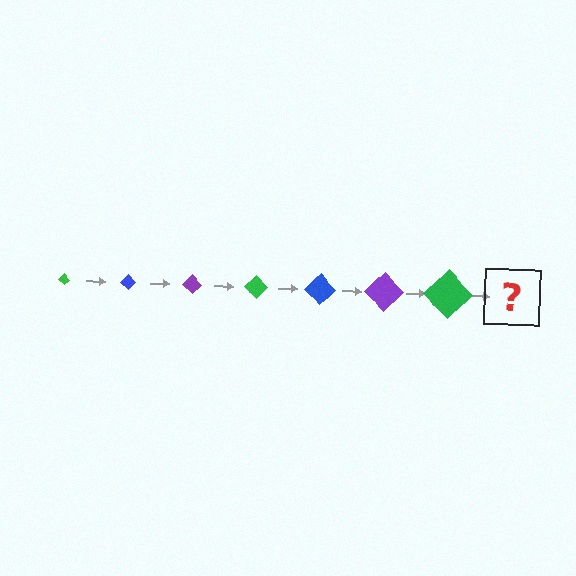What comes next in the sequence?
The next element should be a blue diamond, larger than the previous one.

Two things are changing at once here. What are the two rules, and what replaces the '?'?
The two rules are that the diamond grows larger each step and the color cycles through green, blue, and purple. The '?' should be a blue diamond, larger than the previous one.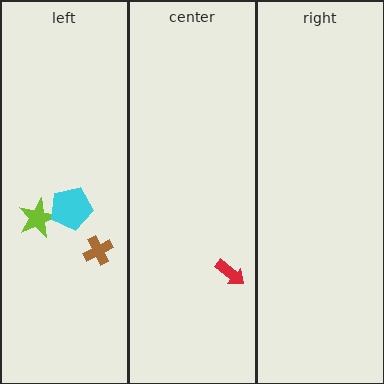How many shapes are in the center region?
1.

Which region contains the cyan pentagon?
The left region.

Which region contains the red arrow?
The center region.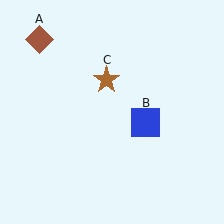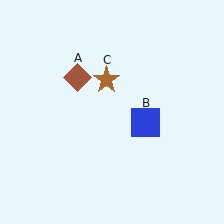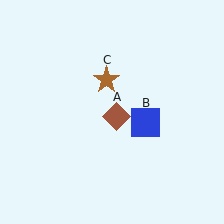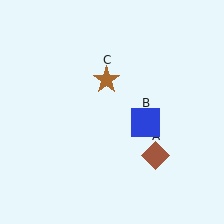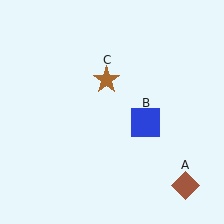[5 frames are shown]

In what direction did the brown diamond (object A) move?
The brown diamond (object A) moved down and to the right.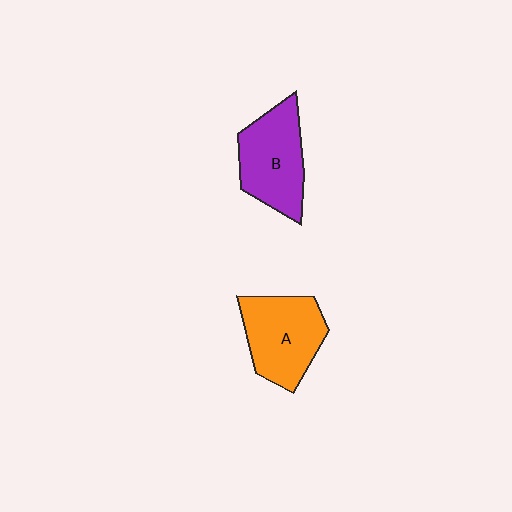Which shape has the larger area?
Shape A (orange).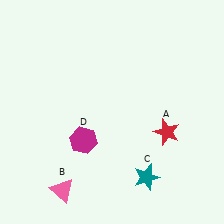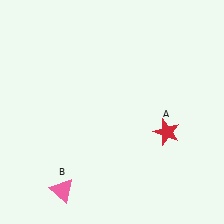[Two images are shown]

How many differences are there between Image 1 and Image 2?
There are 2 differences between the two images.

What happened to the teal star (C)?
The teal star (C) was removed in Image 2. It was in the bottom-right area of Image 1.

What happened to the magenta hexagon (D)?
The magenta hexagon (D) was removed in Image 2. It was in the bottom-left area of Image 1.